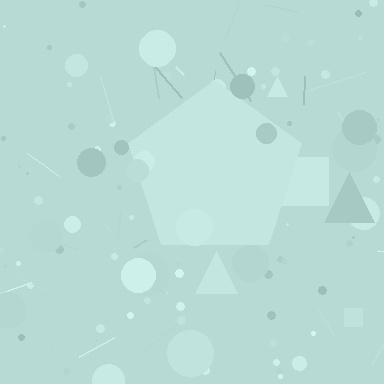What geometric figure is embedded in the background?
A pentagon is embedded in the background.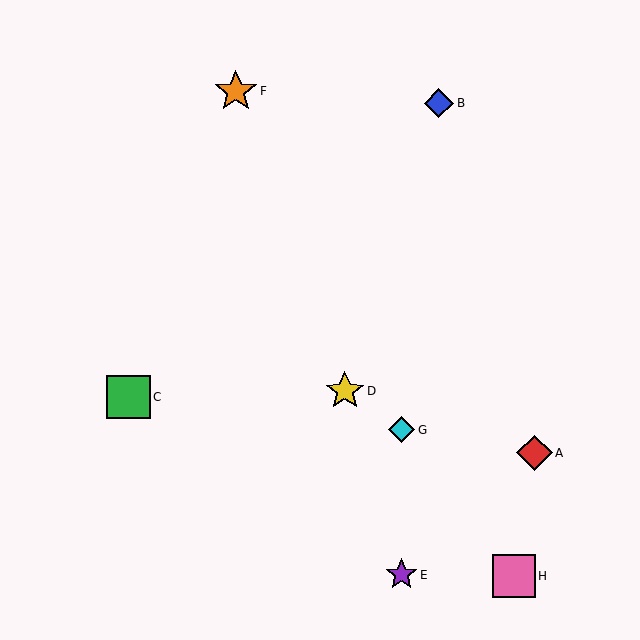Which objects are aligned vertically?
Objects E, G are aligned vertically.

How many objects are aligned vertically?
2 objects (E, G) are aligned vertically.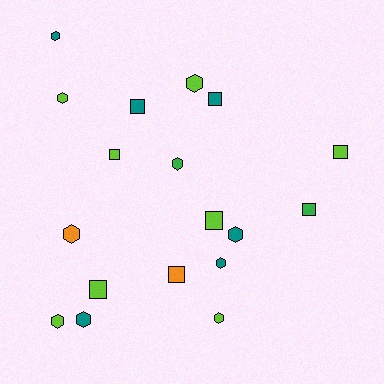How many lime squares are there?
There are 4 lime squares.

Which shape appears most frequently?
Hexagon, with 10 objects.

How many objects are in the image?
There are 18 objects.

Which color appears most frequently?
Lime, with 8 objects.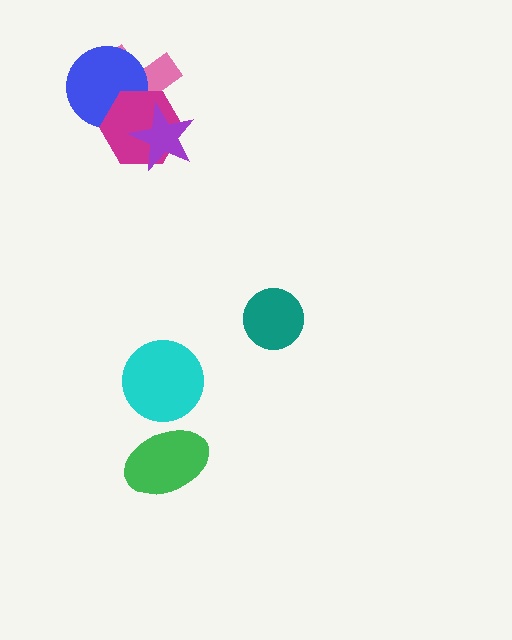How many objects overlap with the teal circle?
0 objects overlap with the teal circle.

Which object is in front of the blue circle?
The magenta hexagon is in front of the blue circle.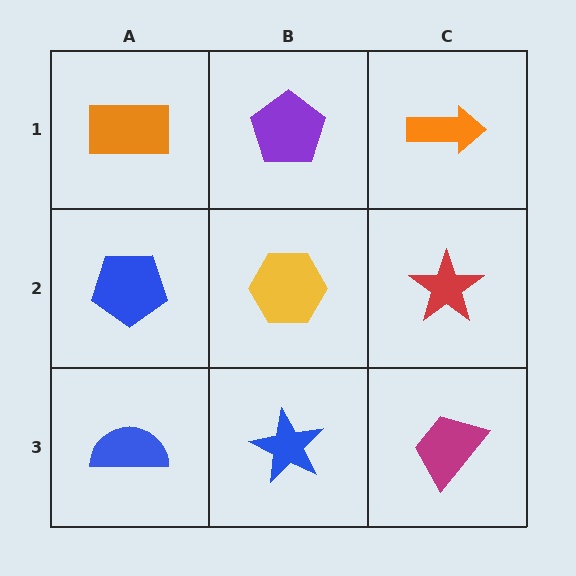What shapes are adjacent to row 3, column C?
A red star (row 2, column C), a blue star (row 3, column B).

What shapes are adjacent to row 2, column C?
An orange arrow (row 1, column C), a magenta trapezoid (row 3, column C), a yellow hexagon (row 2, column B).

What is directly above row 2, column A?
An orange rectangle.